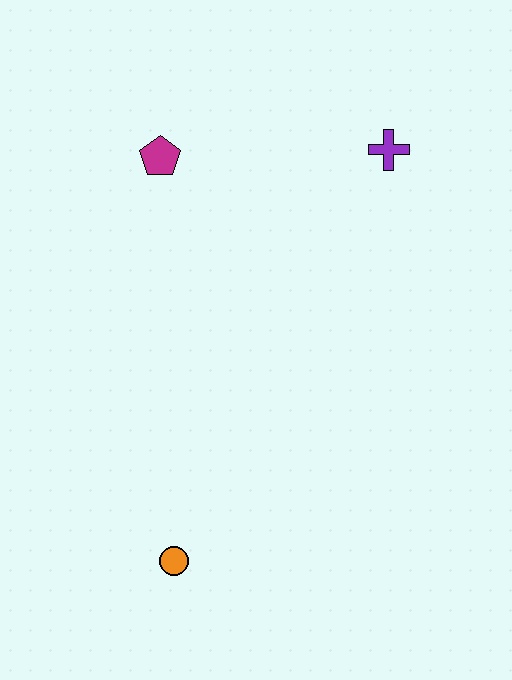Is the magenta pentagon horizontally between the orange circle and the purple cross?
No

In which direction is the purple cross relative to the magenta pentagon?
The purple cross is to the right of the magenta pentagon.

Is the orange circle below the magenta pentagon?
Yes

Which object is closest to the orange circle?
The magenta pentagon is closest to the orange circle.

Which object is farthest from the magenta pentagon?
The orange circle is farthest from the magenta pentagon.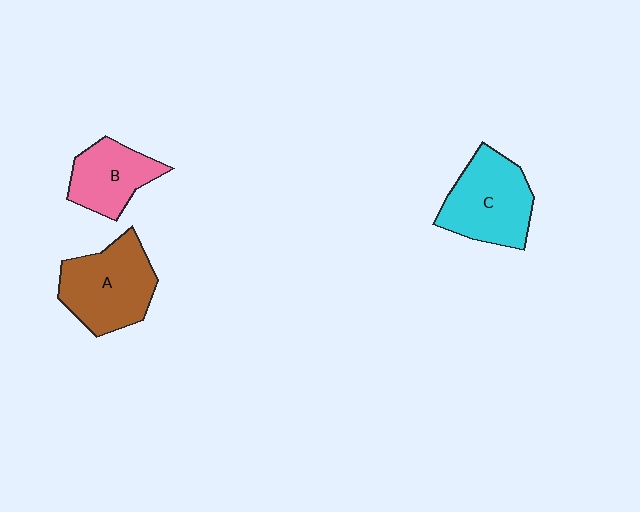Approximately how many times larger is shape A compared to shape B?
Approximately 1.4 times.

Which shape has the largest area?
Shape A (brown).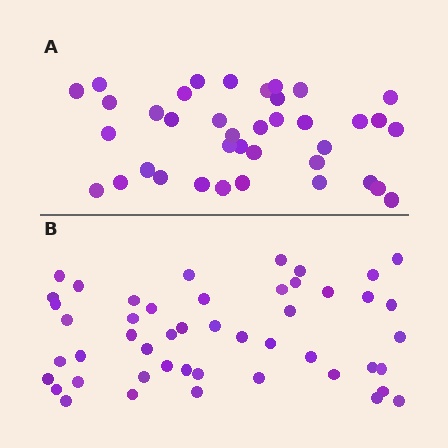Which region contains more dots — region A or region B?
Region B (the bottom region) has more dots.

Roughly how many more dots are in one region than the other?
Region B has roughly 10 or so more dots than region A.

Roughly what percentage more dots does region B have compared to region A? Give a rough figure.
About 25% more.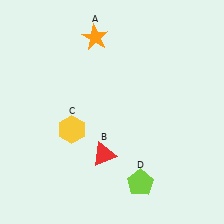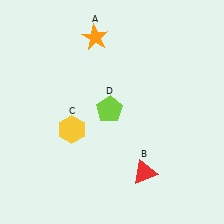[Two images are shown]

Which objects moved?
The objects that moved are: the red triangle (B), the lime pentagon (D).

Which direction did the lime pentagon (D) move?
The lime pentagon (D) moved up.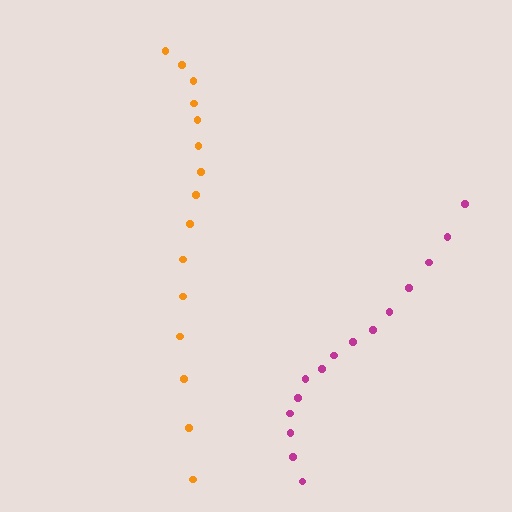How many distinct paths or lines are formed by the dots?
There are 2 distinct paths.